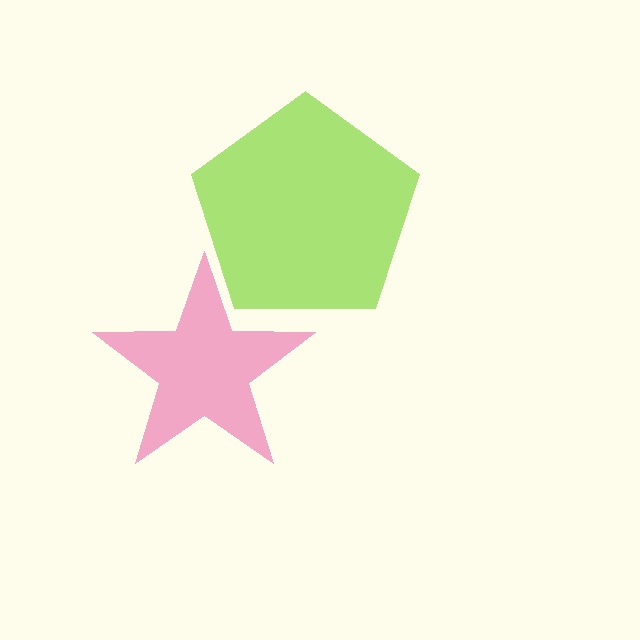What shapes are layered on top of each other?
The layered shapes are: a lime pentagon, a pink star.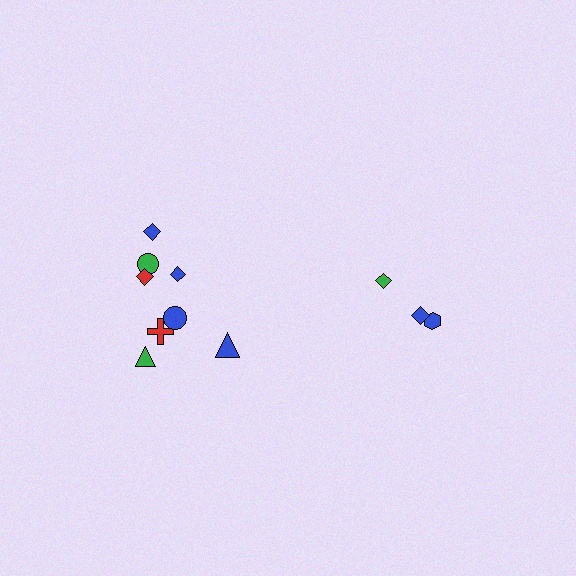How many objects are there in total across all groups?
There are 11 objects.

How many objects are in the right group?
There are 3 objects.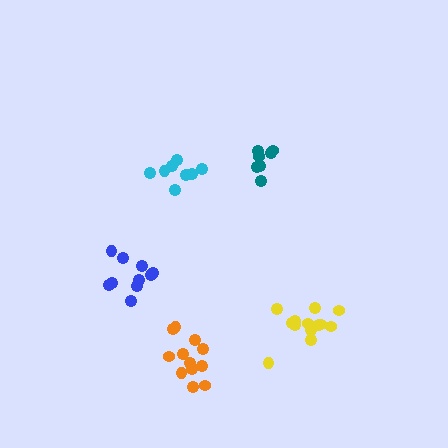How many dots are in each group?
Group 1: 13 dots, Group 2: 12 dots, Group 3: 8 dots, Group 4: 7 dots, Group 5: 10 dots (50 total).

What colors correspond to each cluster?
The clusters are colored: yellow, orange, cyan, teal, blue.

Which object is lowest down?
The orange cluster is bottommost.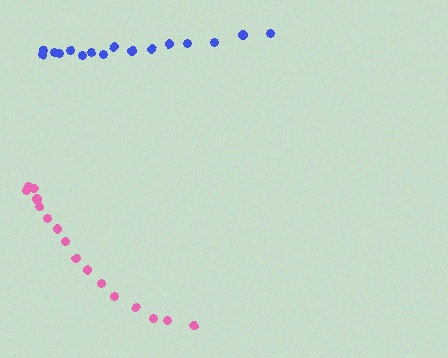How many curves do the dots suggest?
There are 2 distinct paths.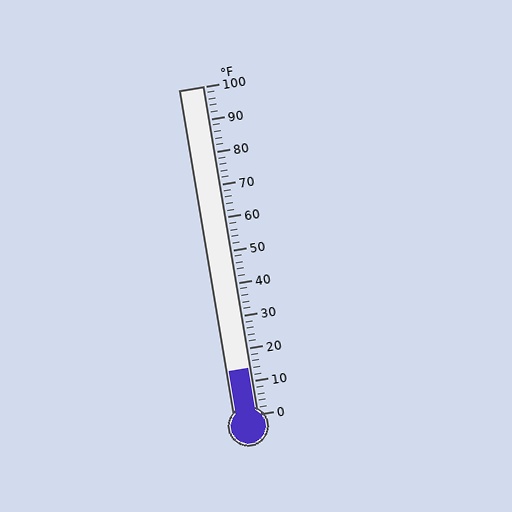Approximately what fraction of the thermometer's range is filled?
The thermometer is filled to approximately 15% of its range.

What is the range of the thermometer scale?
The thermometer scale ranges from 0°F to 100°F.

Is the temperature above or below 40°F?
The temperature is below 40°F.